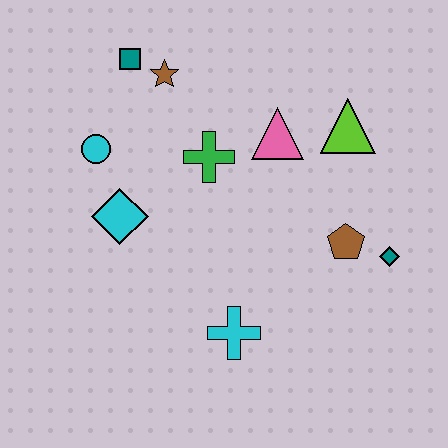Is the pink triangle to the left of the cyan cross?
No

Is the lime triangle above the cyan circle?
Yes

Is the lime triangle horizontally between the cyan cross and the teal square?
No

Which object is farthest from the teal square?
The teal diamond is farthest from the teal square.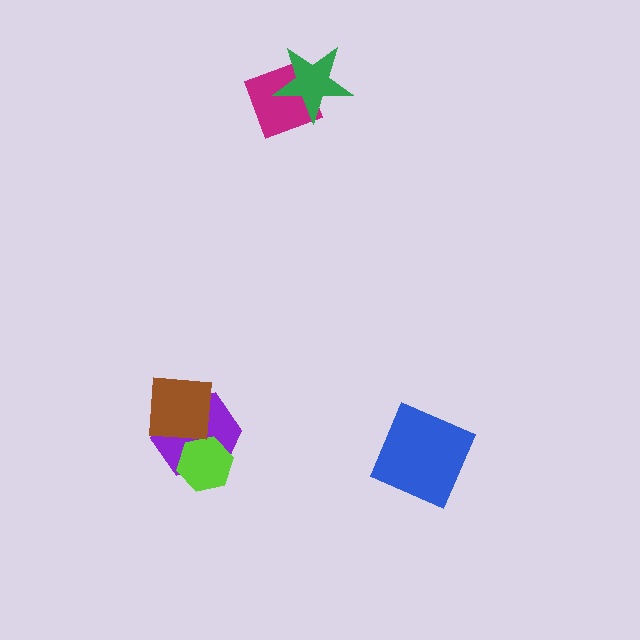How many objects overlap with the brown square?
1 object overlaps with the brown square.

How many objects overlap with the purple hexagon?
2 objects overlap with the purple hexagon.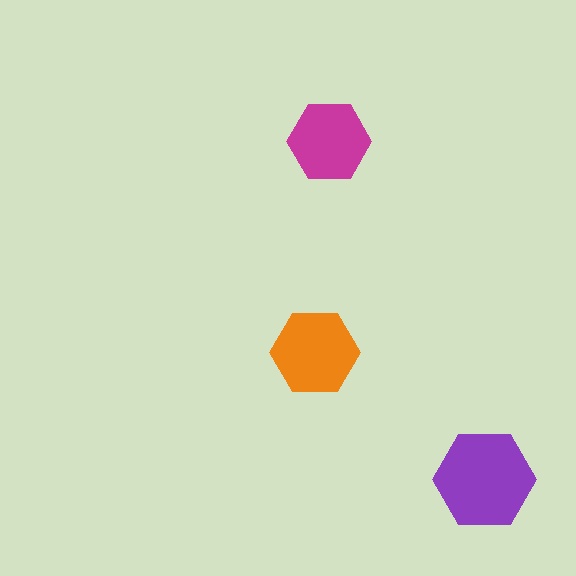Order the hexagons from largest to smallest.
the purple one, the orange one, the magenta one.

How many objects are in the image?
There are 3 objects in the image.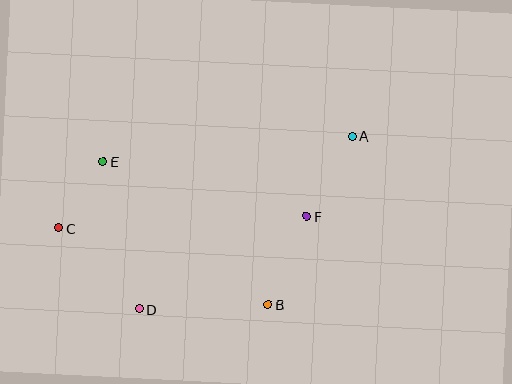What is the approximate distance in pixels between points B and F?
The distance between B and F is approximately 97 pixels.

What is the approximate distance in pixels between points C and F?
The distance between C and F is approximately 248 pixels.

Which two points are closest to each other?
Points C and E are closest to each other.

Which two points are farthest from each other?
Points A and C are farthest from each other.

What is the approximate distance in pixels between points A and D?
The distance between A and D is approximately 274 pixels.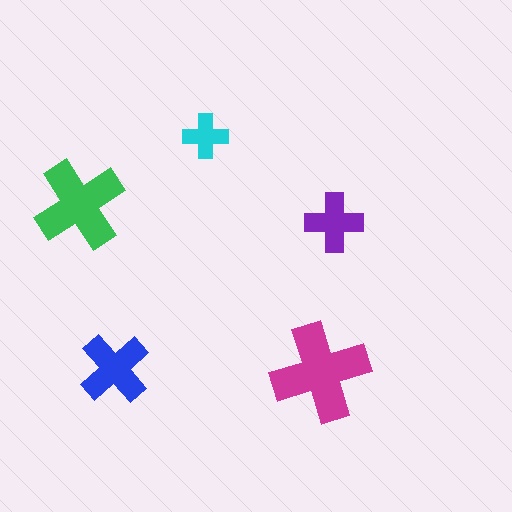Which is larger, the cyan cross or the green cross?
The green one.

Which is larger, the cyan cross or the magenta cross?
The magenta one.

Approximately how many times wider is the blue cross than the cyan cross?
About 1.5 times wider.